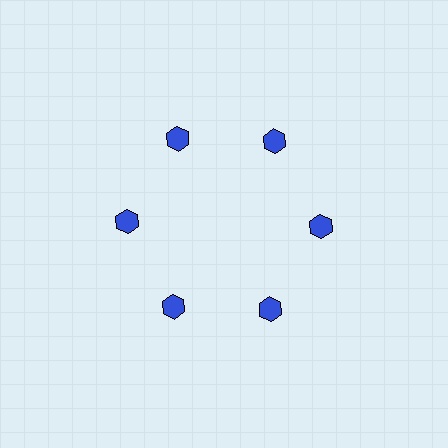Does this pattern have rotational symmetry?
Yes, this pattern has 6-fold rotational symmetry. It looks the same after rotating 60 degrees around the center.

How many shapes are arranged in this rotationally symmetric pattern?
There are 6 shapes, arranged in 6 groups of 1.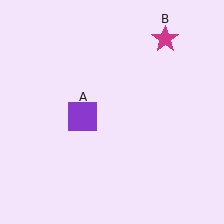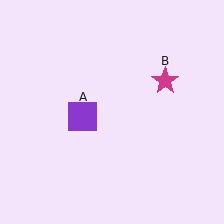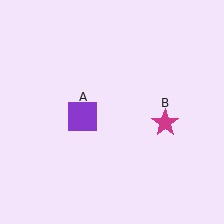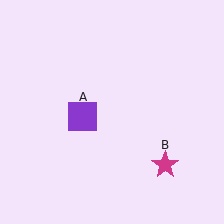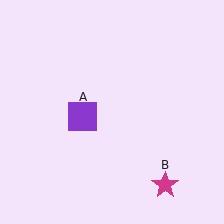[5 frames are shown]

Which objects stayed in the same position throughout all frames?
Purple square (object A) remained stationary.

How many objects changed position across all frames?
1 object changed position: magenta star (object B).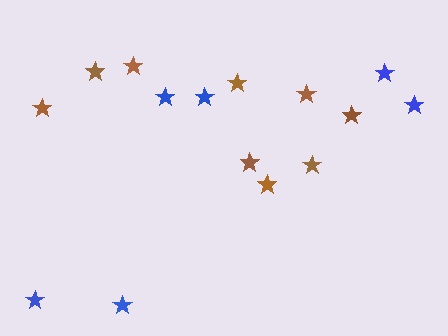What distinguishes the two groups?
There are 2 groups: one group of brown stars (9) and one group of blue stars (6).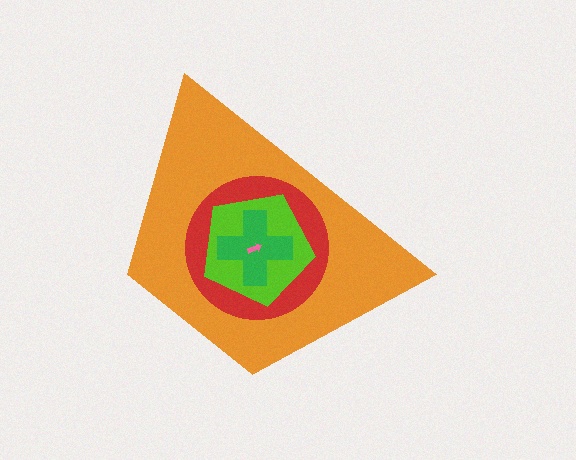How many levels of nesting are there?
5.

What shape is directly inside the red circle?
The lime pentagon.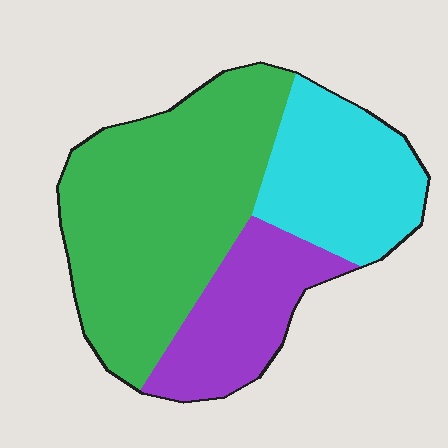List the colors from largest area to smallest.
From largest to smallest: green, cyan, purple.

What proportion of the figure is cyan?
Cyan takes up between a quarter and a half of the figure.